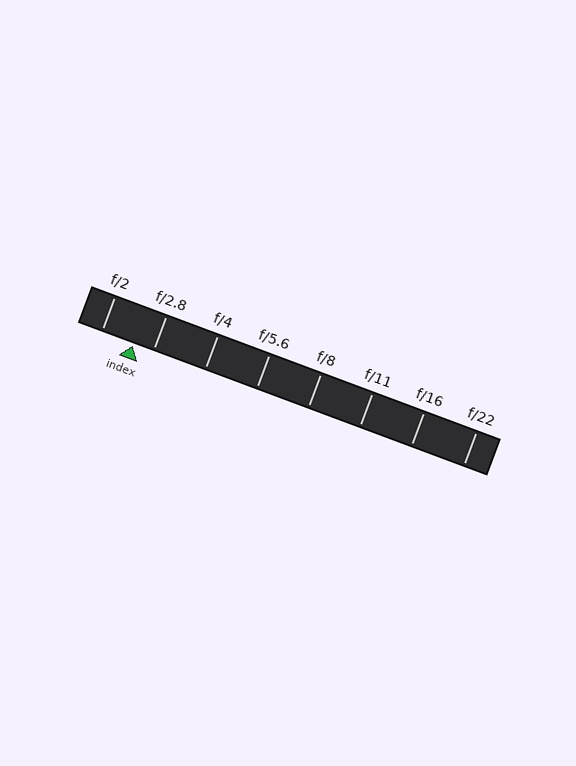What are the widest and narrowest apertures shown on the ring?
The widest aperture shown is f/2 and the narrowest is f/22.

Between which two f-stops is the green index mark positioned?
The index mark is between f/2 and f/2.8.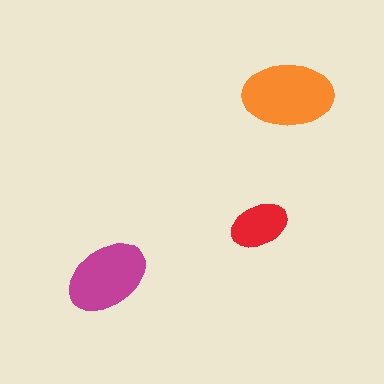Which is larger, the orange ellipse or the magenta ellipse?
The orange one.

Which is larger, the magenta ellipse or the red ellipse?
The magenta one.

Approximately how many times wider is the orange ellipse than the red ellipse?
About 1.5 times wider.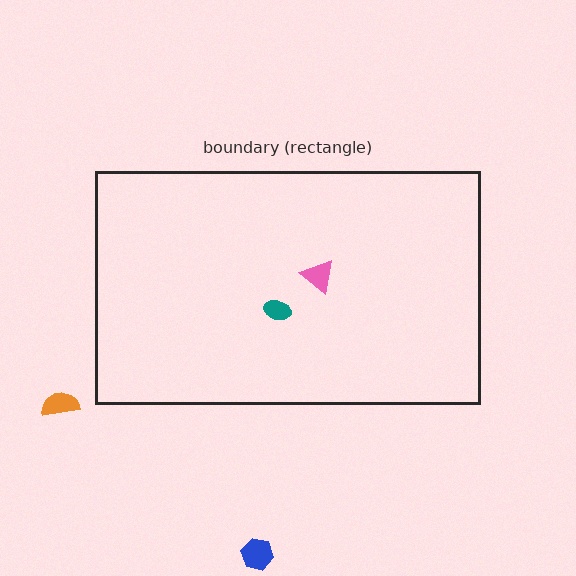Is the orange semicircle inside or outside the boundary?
Outside.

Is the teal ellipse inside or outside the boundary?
Inside.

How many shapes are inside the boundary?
2 inside, 2 outside.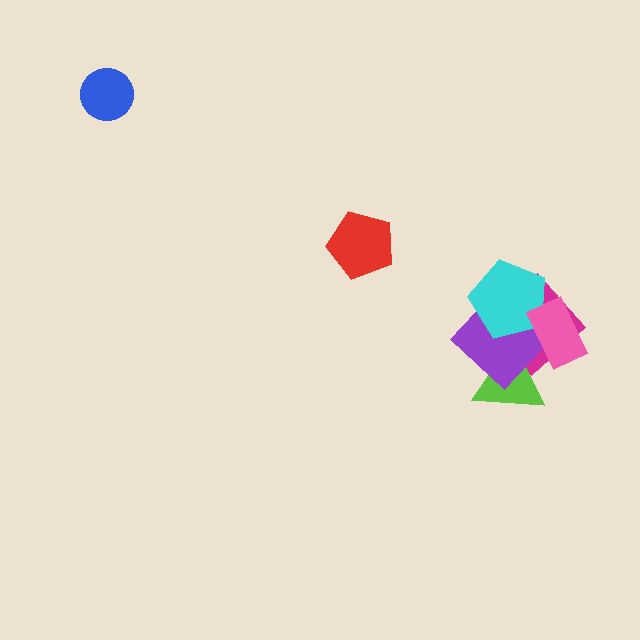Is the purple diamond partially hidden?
Yes, it is partially covered by another shape.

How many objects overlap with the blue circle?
0 objects overlap with the blue circle.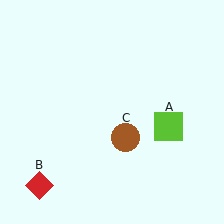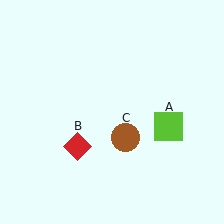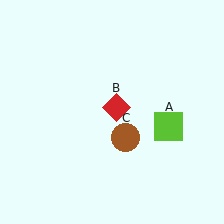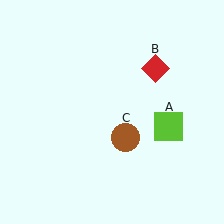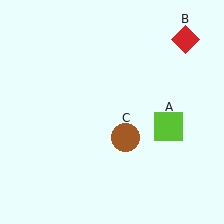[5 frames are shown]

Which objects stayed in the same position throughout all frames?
Lime square (object A) and brown circle (object C) remained stationary.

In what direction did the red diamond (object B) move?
The red diamond (object B) moved up and to the right.